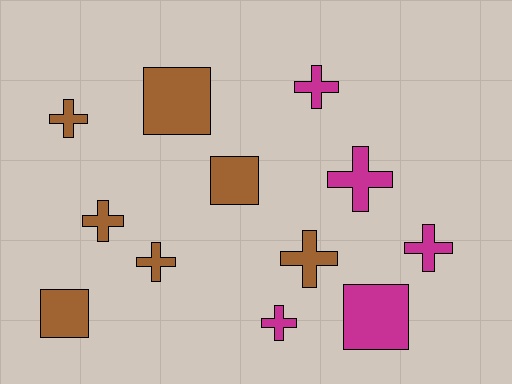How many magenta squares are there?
There is 1 magenta square.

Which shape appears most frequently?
Cross, with 8 objects.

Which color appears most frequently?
Brown, with 7 objects.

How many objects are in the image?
There are 12 objects.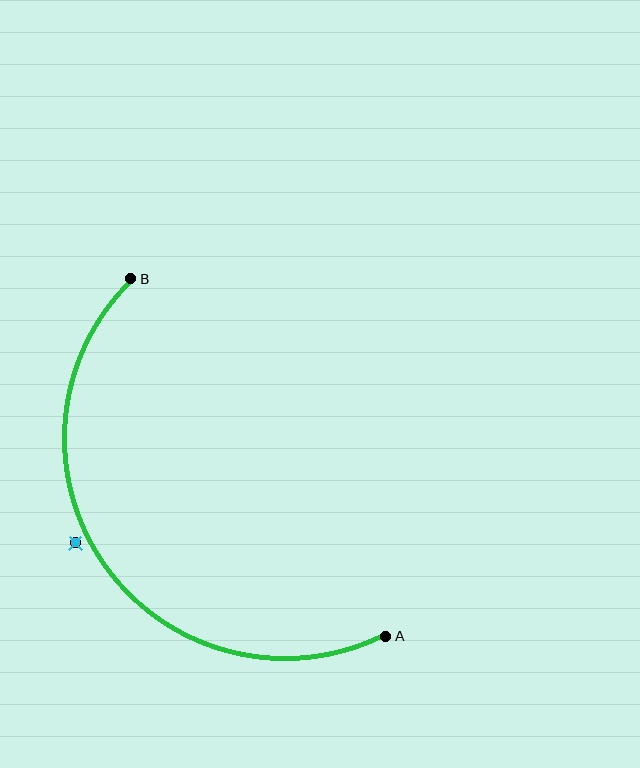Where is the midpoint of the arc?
The arc midpoint is the point on the curve farthest from the straight line joining A and B. It sits below and to the left of that line.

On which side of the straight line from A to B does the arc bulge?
The arc bulges below and to the left of the straight line connecting A and B.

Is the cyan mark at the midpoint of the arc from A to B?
No — the cyan mark does not lie on the arc at all. It sits slightly outside the curve.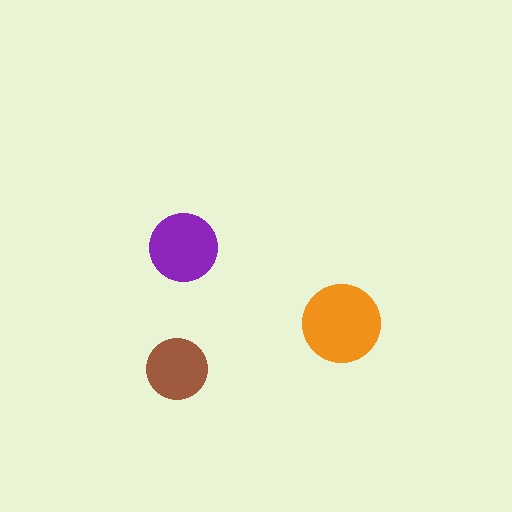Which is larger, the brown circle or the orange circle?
The orange one.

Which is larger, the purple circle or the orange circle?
The orange one.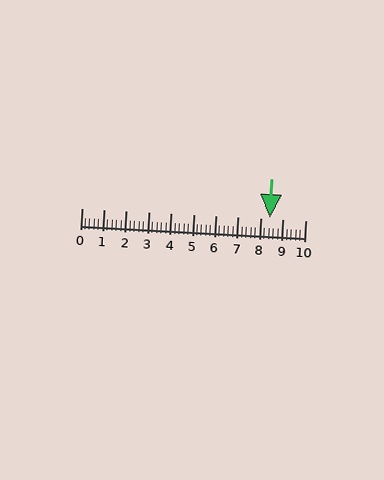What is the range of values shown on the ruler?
The ruler shows values from 0 to 10.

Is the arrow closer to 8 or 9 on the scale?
The arrow is closer to 8.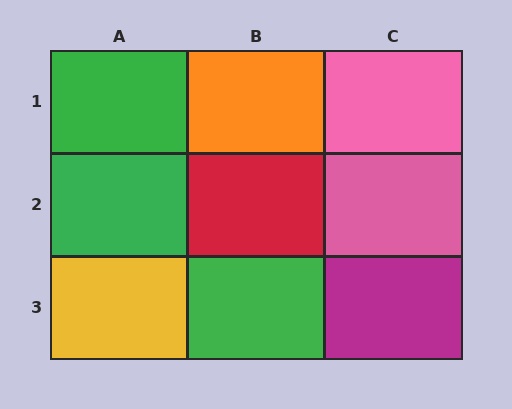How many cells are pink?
2 cells are pink.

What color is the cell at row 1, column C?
Pink.